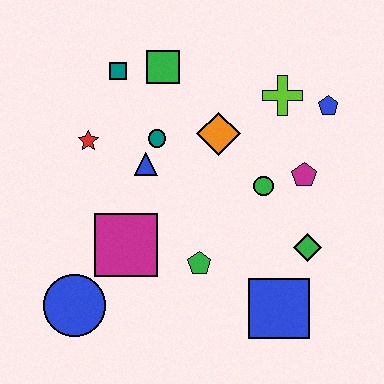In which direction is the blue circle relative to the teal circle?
The blue circle is below the teal circle.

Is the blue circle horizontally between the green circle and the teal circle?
No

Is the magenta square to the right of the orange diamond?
No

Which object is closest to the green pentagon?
The magenta square is closest to the green pentagon.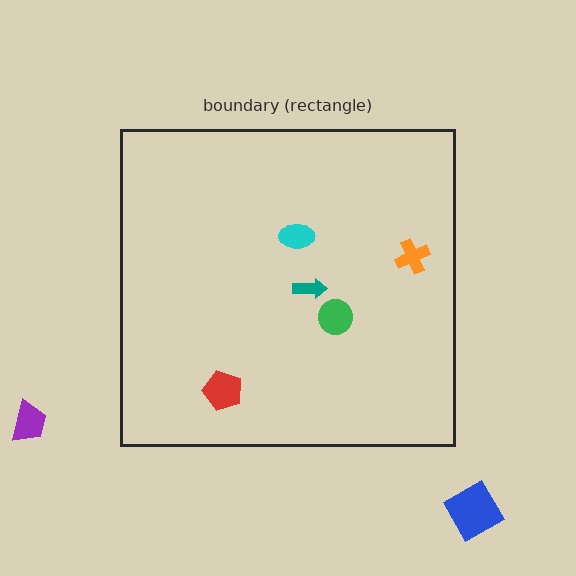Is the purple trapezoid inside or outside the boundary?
Outside.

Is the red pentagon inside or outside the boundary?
Inside.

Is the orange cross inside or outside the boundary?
Inside.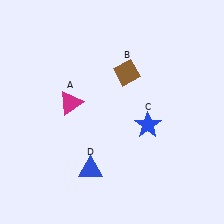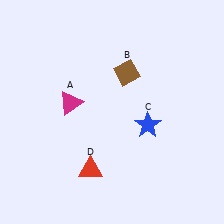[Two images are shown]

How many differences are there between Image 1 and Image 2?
There is 1 difference between the two images.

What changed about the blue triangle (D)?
In Image 1, D is blue. In Image 2, it changed to red.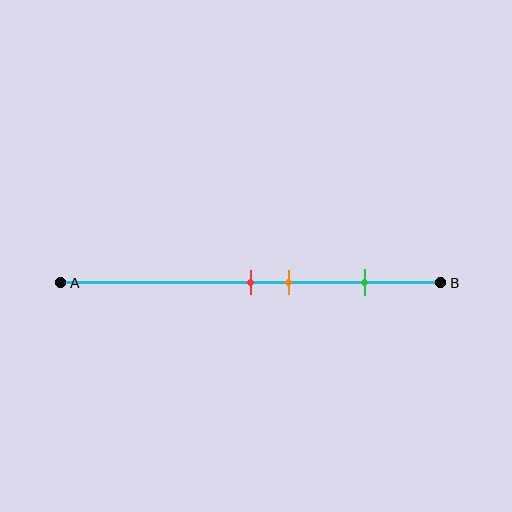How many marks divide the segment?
There are 3 marks dividing the segment.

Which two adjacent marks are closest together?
The red and orange marks are the closest adjacent pair.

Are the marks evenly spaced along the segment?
No, the marks are not evenly spaced.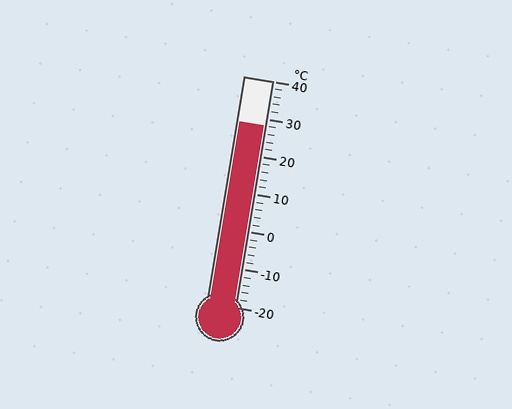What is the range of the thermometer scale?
The thermometer scale ranges from -20°C to 40°C.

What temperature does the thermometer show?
The thermometer shows approximately 28°C.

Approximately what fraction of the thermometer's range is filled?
The thermometer is filled to approximately 80% of its range.